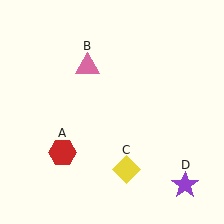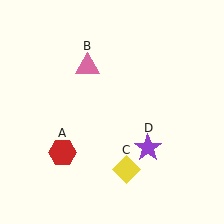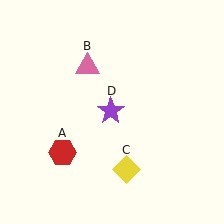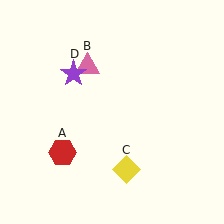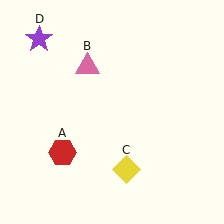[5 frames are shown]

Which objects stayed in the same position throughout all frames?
Red hexagon (object A) and pink triangle (object B) and yellow diamond (object C) remained stationary.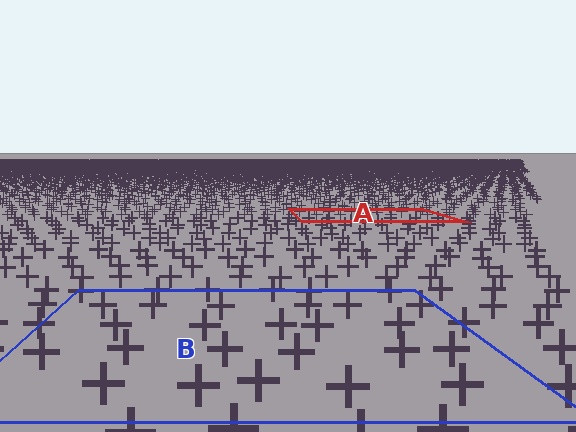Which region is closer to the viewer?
Region B is closer. The texture elements there are larger and more spread out.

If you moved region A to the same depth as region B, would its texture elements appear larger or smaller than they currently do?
They would appear larger. At a closer depth, the same texture elements are projected at a bigger on-screen size.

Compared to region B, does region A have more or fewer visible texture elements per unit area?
Region A has more texture elements per unit area — they are packed more densely because it is farther away.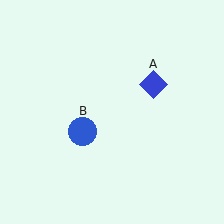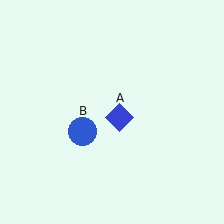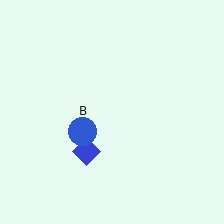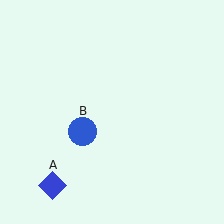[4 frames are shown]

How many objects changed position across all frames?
1 object changed position: blue diamond (object A).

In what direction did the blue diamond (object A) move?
The blue diamond (object A) moved down and to the left.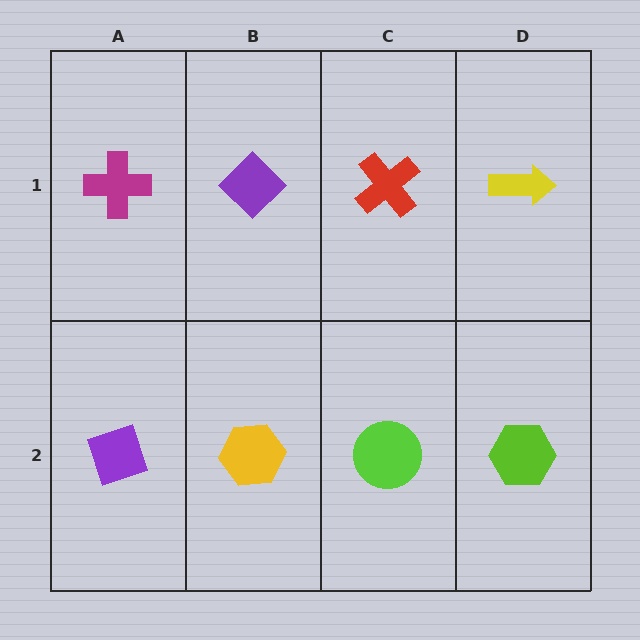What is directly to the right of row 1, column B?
A red cross.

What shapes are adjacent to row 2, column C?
A red cross (row 1, column C), a yellow hexagon (row 2, column B), a lime hexagon (row 2, column D).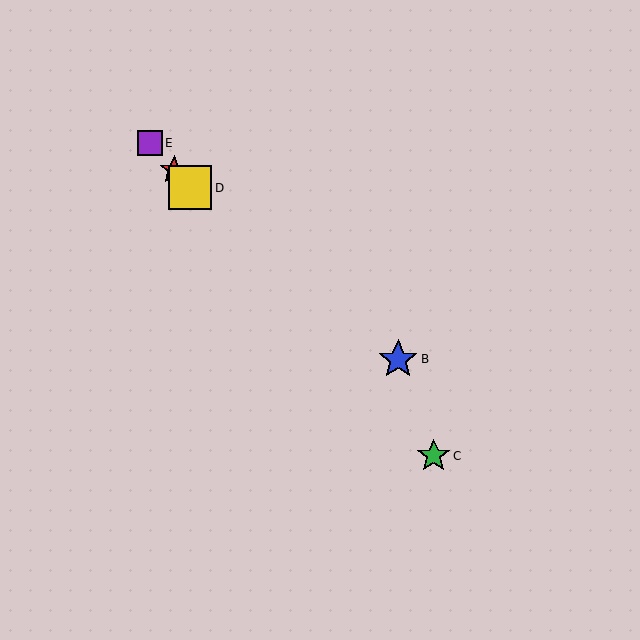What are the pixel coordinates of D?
Object D is at (190, 187).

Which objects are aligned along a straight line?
Objects A, C, D, E are aligned along a straight line.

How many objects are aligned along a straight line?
4 objects (A, C, D, E) are aligned along a straight line.